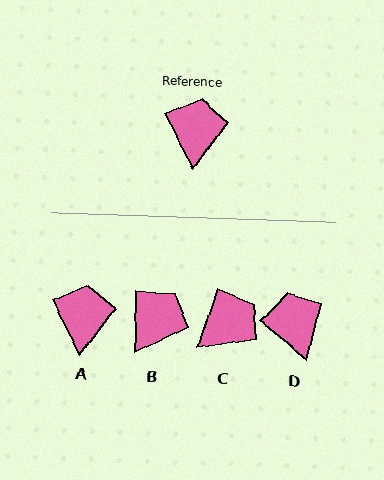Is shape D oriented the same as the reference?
No, it is off by about 24 degrees.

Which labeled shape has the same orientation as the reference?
A.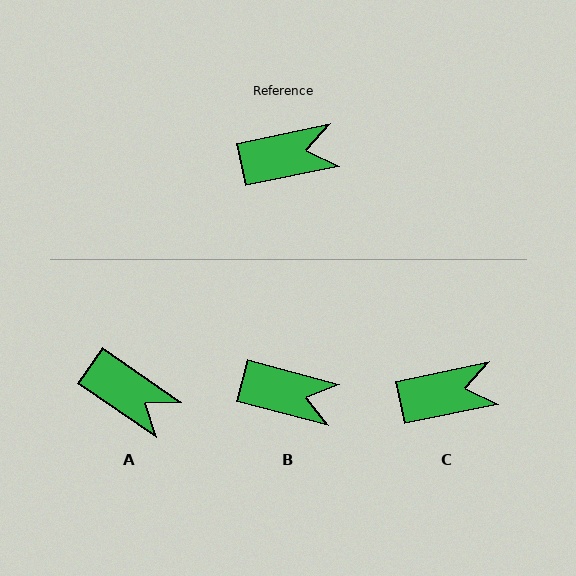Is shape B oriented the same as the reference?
No, it is off by about 27 degrees.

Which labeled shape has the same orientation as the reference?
C.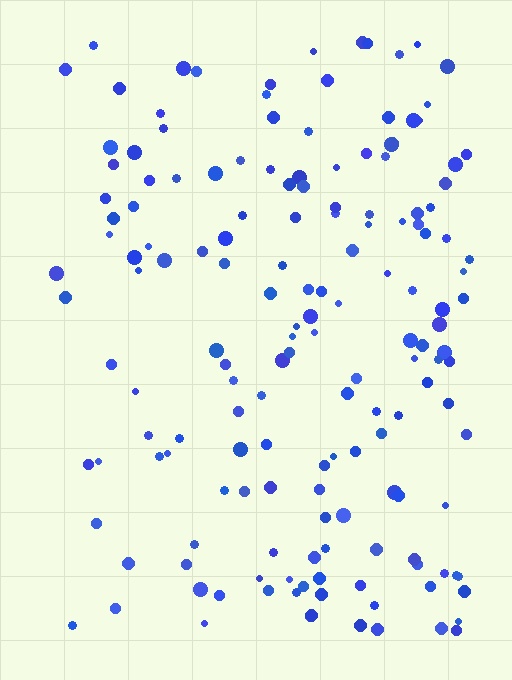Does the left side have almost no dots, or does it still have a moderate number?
Still a moderate number, just noticeably fewer than the right.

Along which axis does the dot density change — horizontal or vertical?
Horizontal.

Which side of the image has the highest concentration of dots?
The right.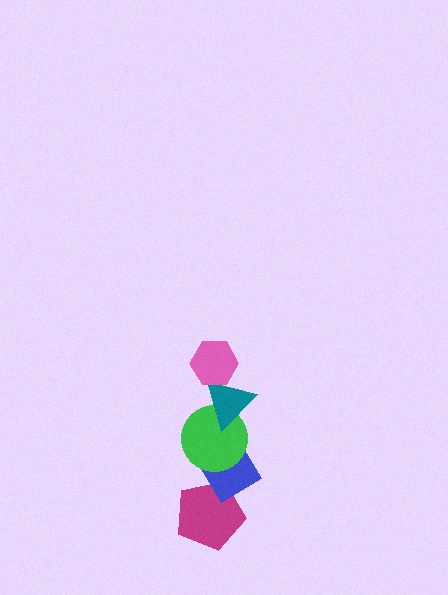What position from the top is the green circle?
The green circle is 3rd from the top.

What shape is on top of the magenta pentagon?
The blue diamond is on top of the magenta pentagon.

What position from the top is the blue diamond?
The blue diamond is 4th from the top.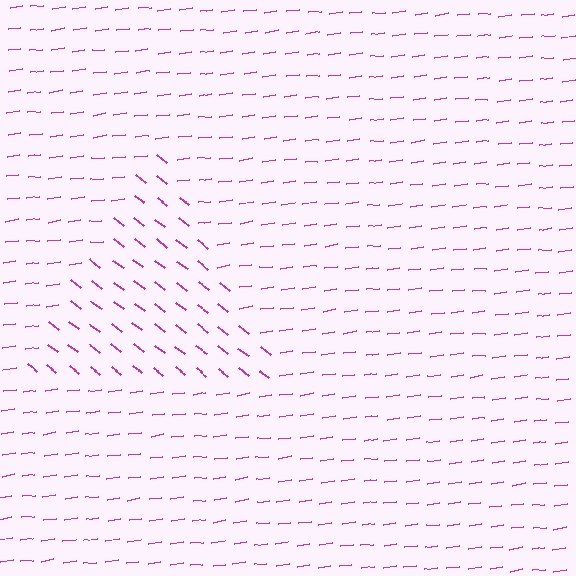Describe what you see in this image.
The image is filled with small magenta line segments. A triangle region in the image has lines oriented differently from the surrounding lines, creating a visible texture boundary.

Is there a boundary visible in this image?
Yes, there is a texture boundary formed by a change in line orientation.